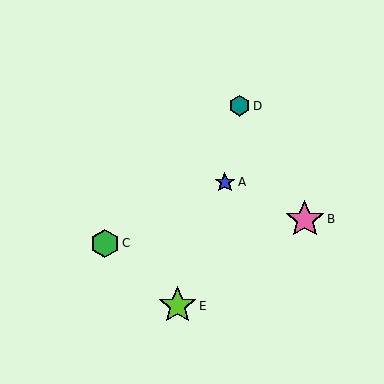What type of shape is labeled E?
Shape E is a lime star.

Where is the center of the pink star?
The center of the pink star is at (305, 219).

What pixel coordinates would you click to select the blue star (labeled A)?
Click at (225, 182) to select the blue star A.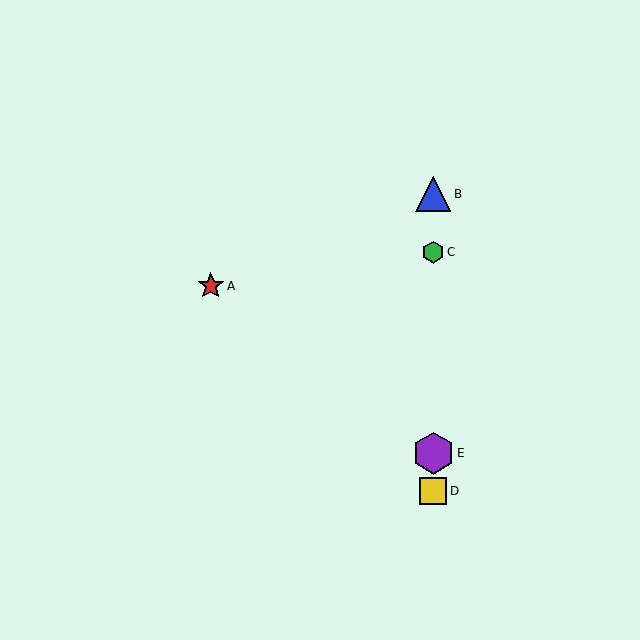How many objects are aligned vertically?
4 objects (B, C, D, E) are aligned vertically.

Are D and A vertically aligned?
No, D is at x≈433 and A is at x≈211.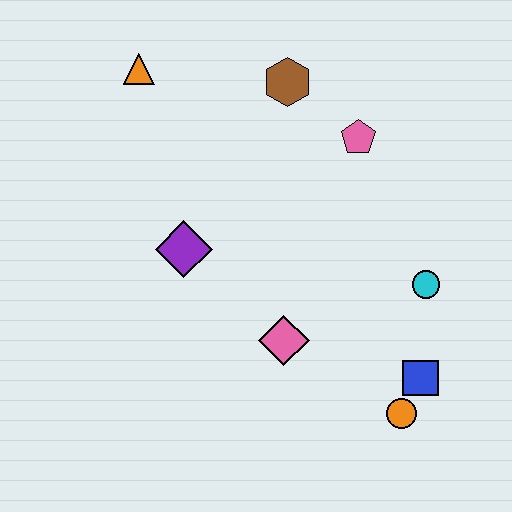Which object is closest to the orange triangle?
The brown hexagon is closest to the orange triangle.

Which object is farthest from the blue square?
The orange triangle is farthest from the blue square.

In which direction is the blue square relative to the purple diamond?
The blue square is to the right of the purple diamond.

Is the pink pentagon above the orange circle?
Yes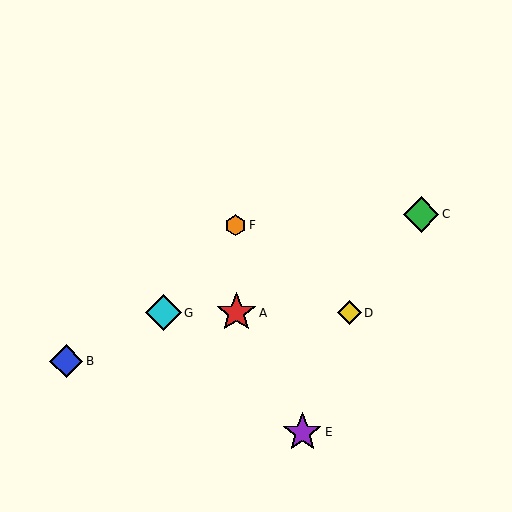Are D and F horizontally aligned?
No, D is at y≈313 and F is at y≈225.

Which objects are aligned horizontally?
Objects A, D, G are aligned horizontally.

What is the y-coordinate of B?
Object B is at y≈361.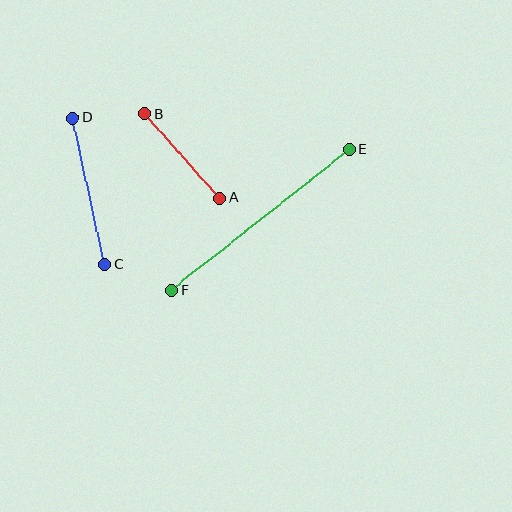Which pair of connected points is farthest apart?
Points E and F are farthest apart.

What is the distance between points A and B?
The distance is approximately 113 pixels.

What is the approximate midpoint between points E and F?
The midpoint is at approximately (260, 220) pixels.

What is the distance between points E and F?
The distance is approximately 227 pixels.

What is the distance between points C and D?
The distance is approximately 150 pixels.